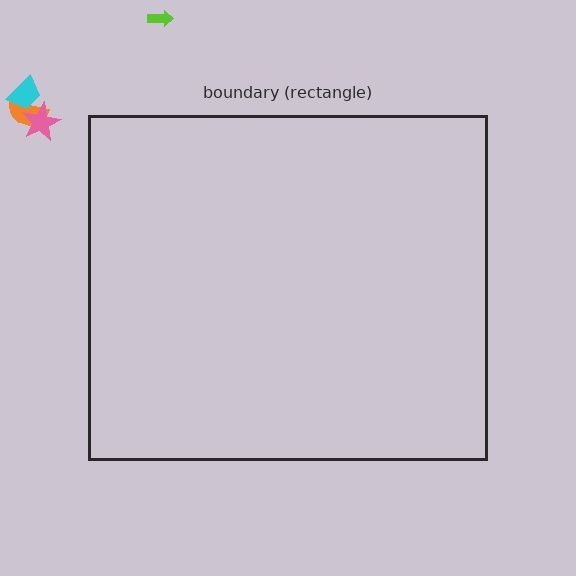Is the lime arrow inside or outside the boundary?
Outside.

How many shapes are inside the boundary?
0 inside, 4 outside.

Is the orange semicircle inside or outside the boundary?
Outside.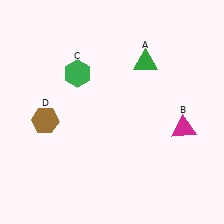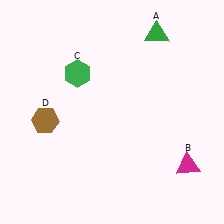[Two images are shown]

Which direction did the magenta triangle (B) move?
The magenta triangle (B) moved down.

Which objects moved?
The objects that moved are: the green triangle (A), the magenta triangle (B).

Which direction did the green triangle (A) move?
The green triangle (A) moved up.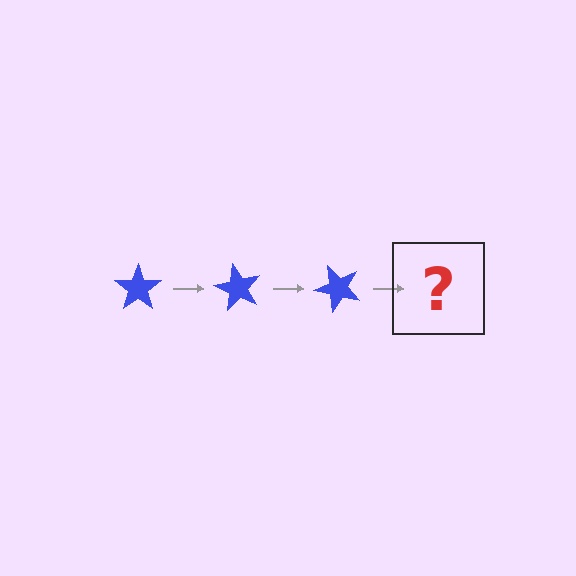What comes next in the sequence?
The next element should be a blue star rotated 180 degrees.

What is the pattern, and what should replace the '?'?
The pattern is that the star rotates 60 degrees each step. The '?' should be a blue star rotated 180 degrees.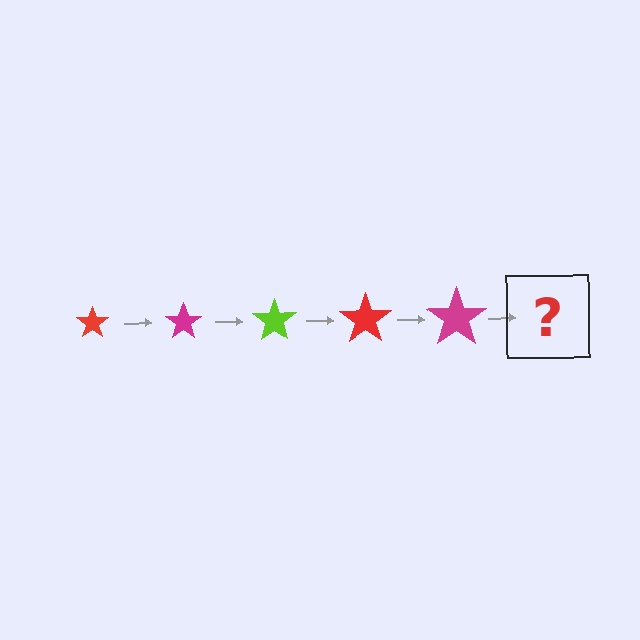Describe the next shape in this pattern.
It should be a lime star, larger than the previous one.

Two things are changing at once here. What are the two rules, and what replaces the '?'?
The two rules are that the star grows larger each step and the color cycles through red, magenta, and lime. The '?' should be a lime star, larger than the previous one.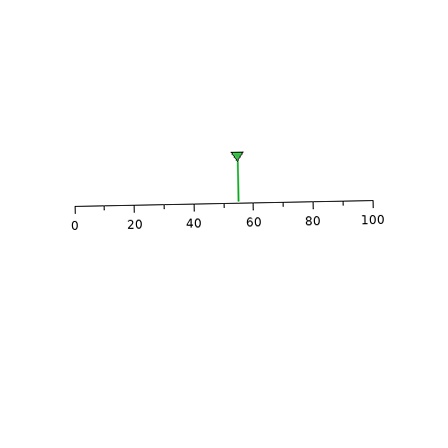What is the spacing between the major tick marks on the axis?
The major ticks are spaced 20 apart.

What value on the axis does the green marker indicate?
The marker indicates approximately 55.